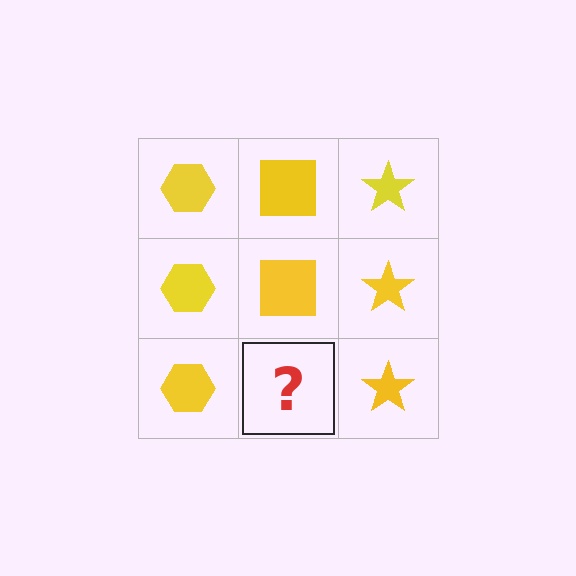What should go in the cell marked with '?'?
The missing cell should contain a yellow square.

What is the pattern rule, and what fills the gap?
The rule is that each column has a consistent shape. The gap should be filled with a yellow square.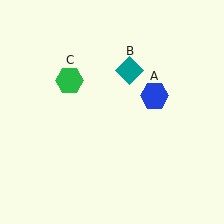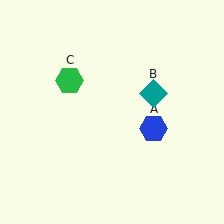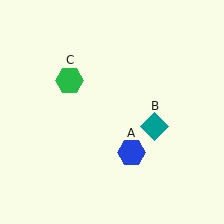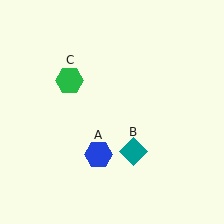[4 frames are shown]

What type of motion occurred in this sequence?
The blue hexagon (object A), teal diamond (object B) rotated clockwise around the center of the scene.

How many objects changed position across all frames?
2 objects changed position: blue hexagon (object A), teal diamond (object B).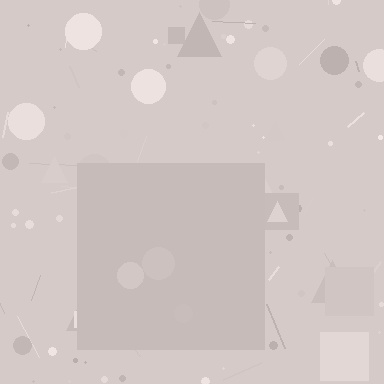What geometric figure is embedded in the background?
A square is embedded in the background.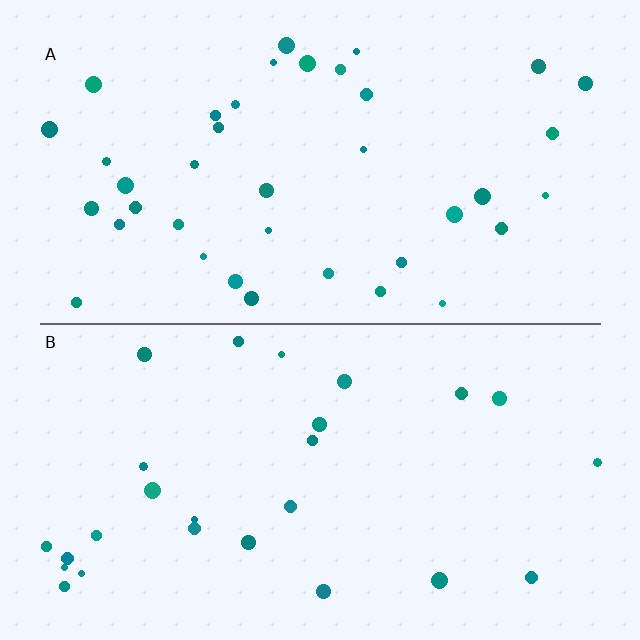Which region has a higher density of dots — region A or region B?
A (the top).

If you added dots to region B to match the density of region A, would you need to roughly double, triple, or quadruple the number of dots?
Approximately double.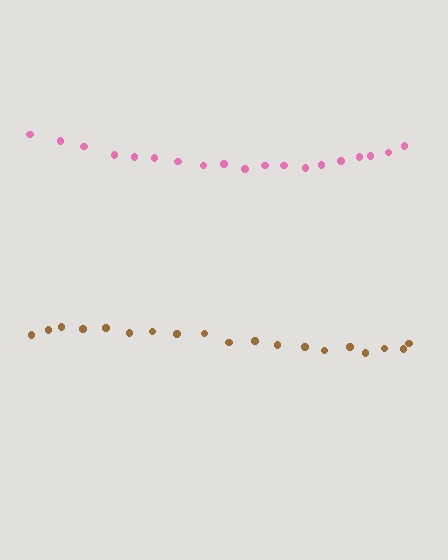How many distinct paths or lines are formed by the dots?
There are 2 distinct paths.